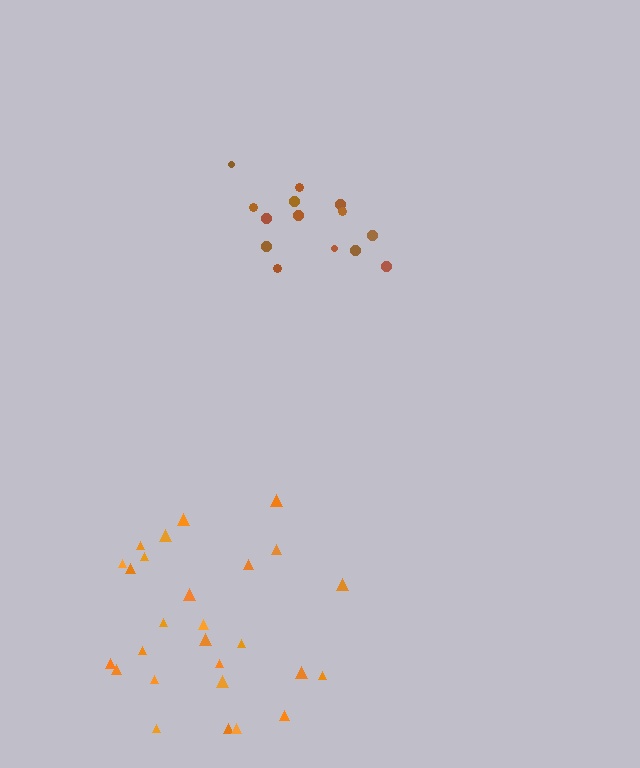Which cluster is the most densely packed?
Brown.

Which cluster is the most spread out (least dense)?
Orange.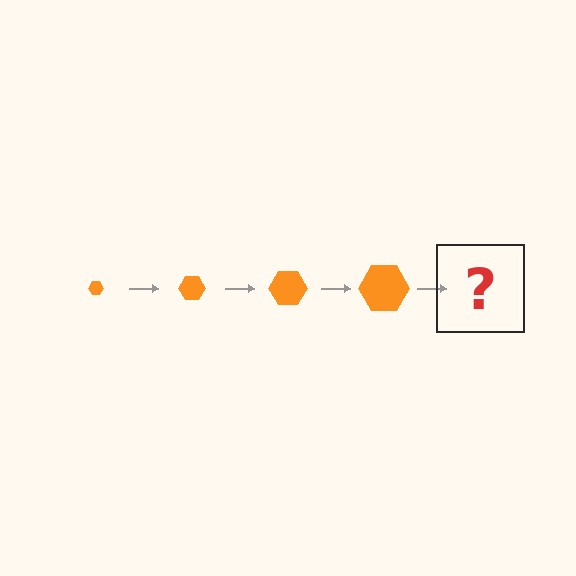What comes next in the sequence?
The next element should be an orange hexagon, larger than the previous one.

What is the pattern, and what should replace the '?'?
The pattern is that the hexagon gets progressively larger each step. The '?' should be an orange hexagon, larger than the previous one.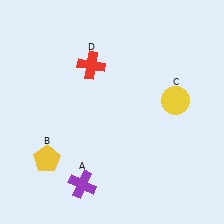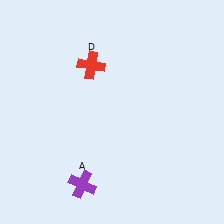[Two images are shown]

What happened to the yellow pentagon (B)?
The yellow pentagon (B) was removed in Image 2. It was in the bottom-left area of Image 1.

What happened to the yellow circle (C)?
The yellow circle (C) was removed in Image 2. It was in the top-right area of Image 1.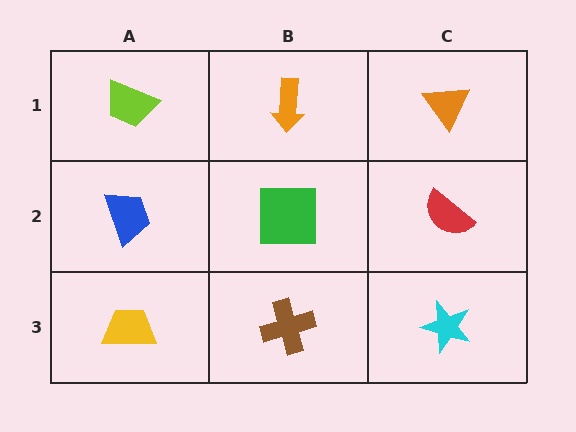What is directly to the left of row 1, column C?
An orange arrow.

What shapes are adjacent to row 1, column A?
A blue trapezoid (row 2, column A), an orange arrow (row 1, column B).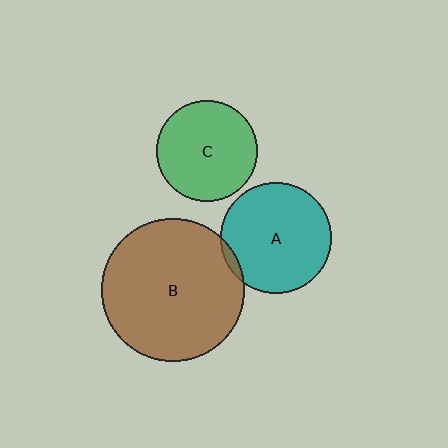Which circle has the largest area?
Circle B (brown).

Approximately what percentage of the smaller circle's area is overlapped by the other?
Approximately 5%.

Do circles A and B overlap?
Yes.